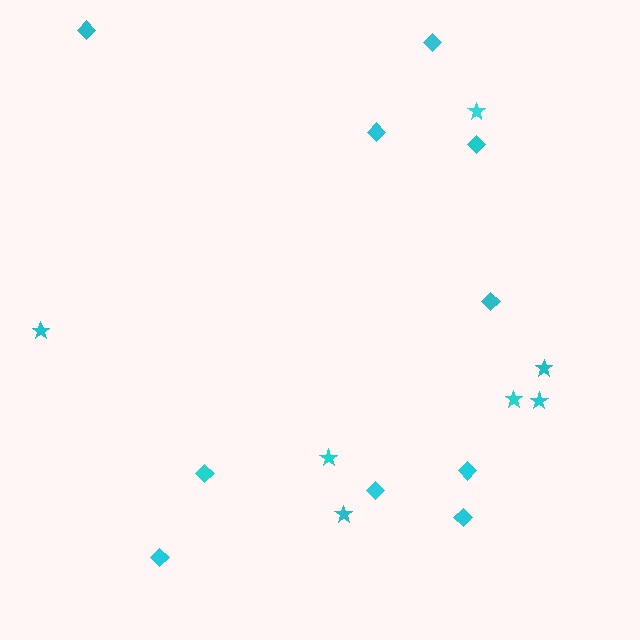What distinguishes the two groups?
There are 2 groups: one group of stars (7) and one group of diamonds (10).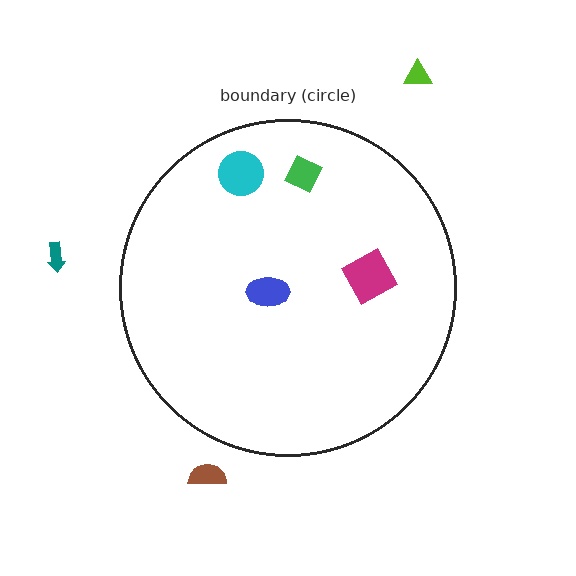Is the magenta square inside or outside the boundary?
Inside.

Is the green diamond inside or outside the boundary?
Inside.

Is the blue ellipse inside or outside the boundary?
Inside.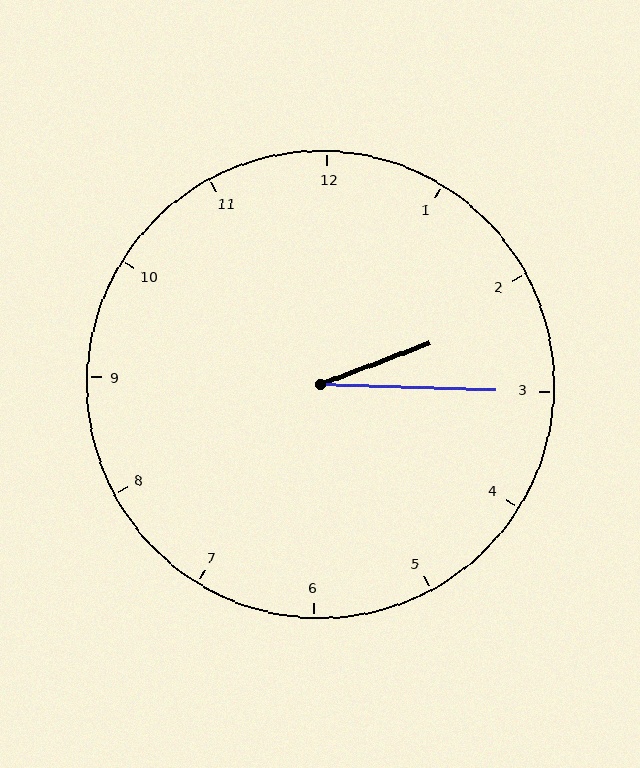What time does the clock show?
2:15.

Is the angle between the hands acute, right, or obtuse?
It is acute.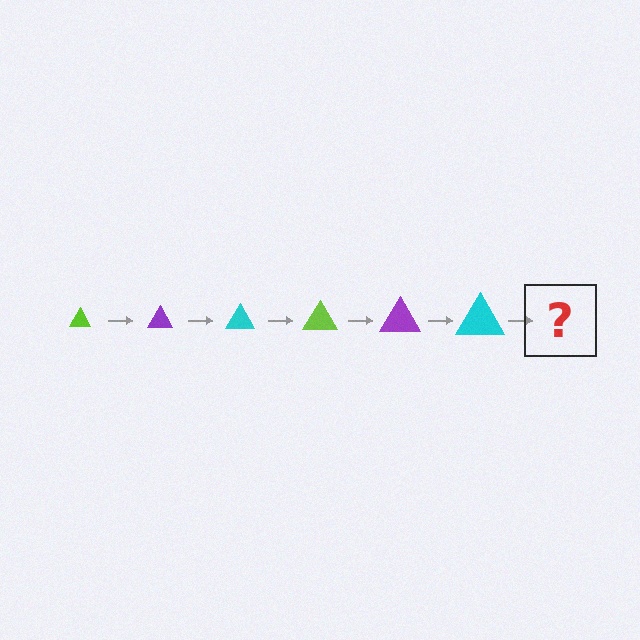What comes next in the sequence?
The next element should be a lime triangle, larger than the previous one.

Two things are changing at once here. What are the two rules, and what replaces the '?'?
The two rules are that the triangle grows larger each step and the color cycles through lime, purple, and cyan. The '?' should be a lime triangle, larger than the previous one.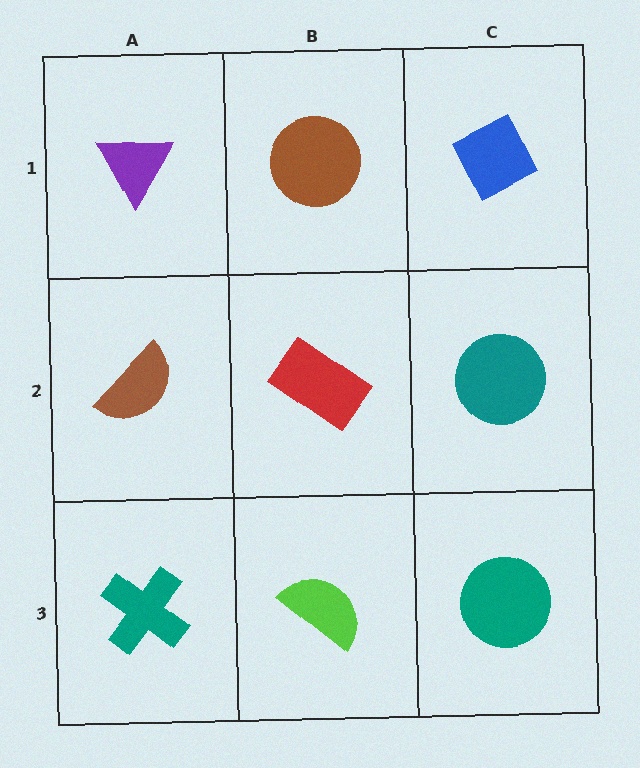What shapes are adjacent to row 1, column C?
A teal circle (row 2, column C), a brown circle (row 1, column B).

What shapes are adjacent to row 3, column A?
A brown semicircle (row 2, column A), a lime semicircle (row 3, column B).